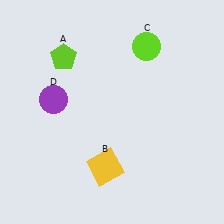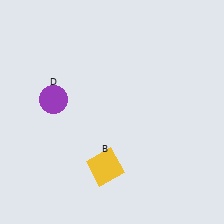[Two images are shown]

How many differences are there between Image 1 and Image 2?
There are 2 differences between the two images.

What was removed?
The lime circle (C), the lime pentagon (A) were removed in Image 2.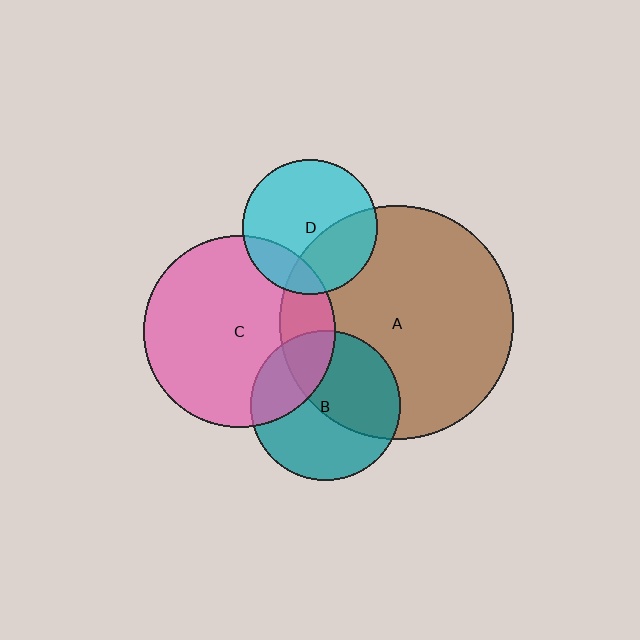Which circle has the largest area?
Circle A (brown).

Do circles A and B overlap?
Yes.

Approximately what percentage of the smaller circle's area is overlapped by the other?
Approximately 50%.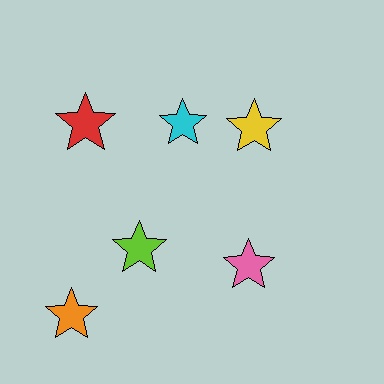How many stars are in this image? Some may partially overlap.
There are 6 stars.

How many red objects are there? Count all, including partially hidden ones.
There is 1 red object.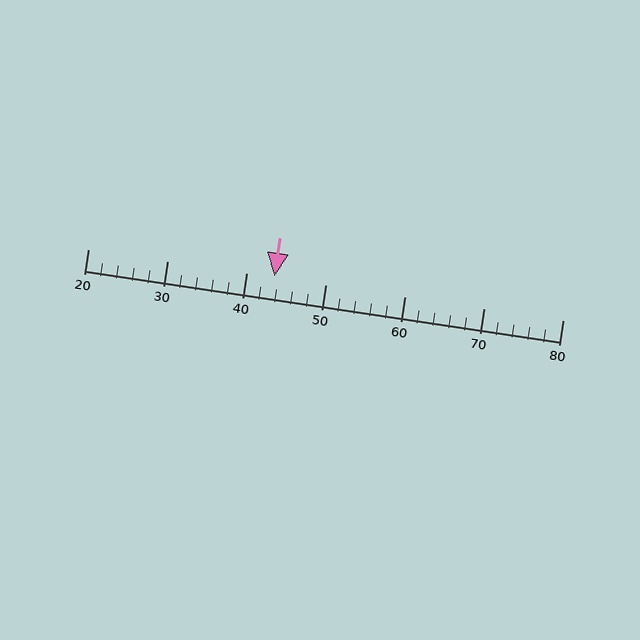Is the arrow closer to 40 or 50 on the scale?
The arrow is closer to 40.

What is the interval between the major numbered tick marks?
The major tick marks are spaced 10 units apart.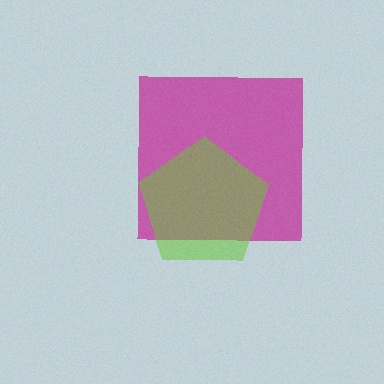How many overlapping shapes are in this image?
There are 2 overlapping shapes in the image.